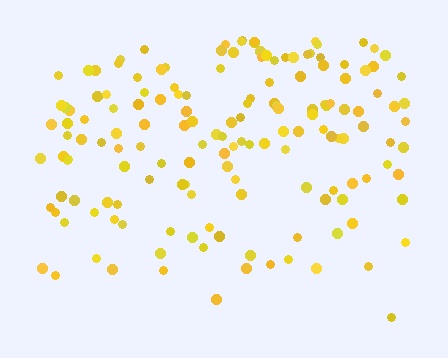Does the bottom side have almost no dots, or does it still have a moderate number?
Still a moderate number, just noticeably fewer than the top.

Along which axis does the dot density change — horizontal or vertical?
Vertical.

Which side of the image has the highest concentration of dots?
The top.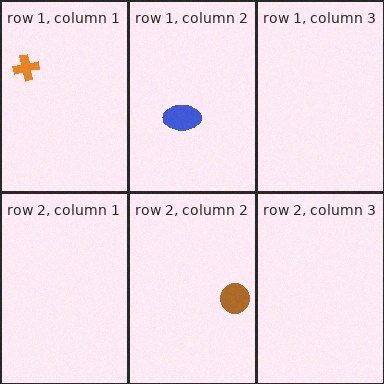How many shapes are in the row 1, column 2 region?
1.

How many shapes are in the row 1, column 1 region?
1.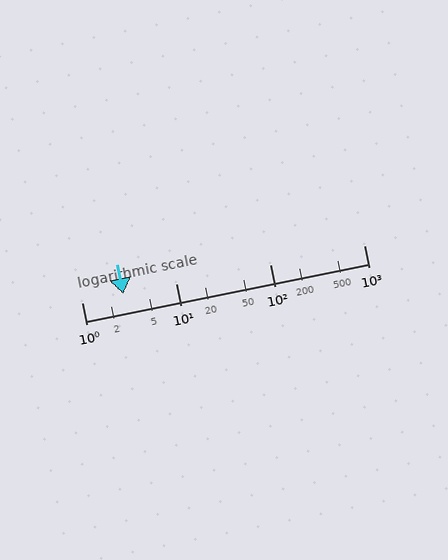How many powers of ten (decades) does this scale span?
The scale spans 3 decades, from 1 to 1000.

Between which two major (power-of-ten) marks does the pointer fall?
The pointer is between 1 and 10.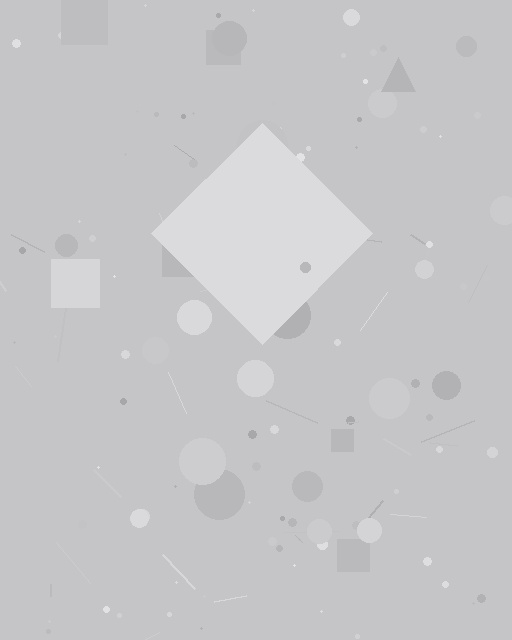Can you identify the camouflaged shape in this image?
The camouflaged shape is a diamond.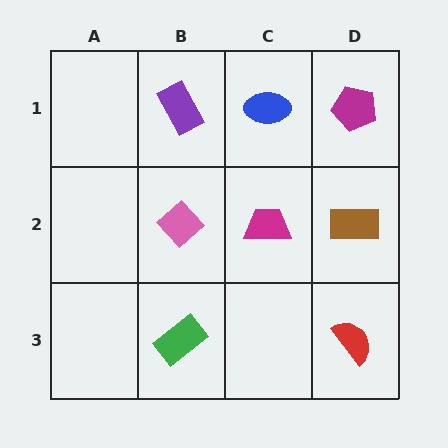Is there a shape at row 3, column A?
No, that cell is empty.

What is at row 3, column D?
A red semicircle.